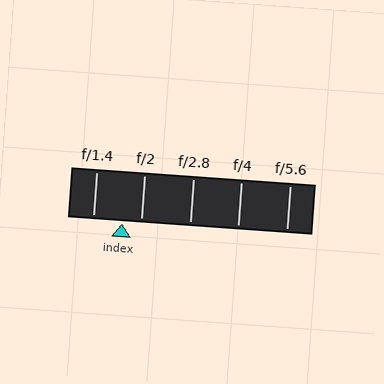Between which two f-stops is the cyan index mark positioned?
The index mark is between f/1.4 and f/2.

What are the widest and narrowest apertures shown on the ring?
The widest aperture shown is f/1.4 and the narrowest is f/5.6.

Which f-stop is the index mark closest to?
The index mark is closest to f/2.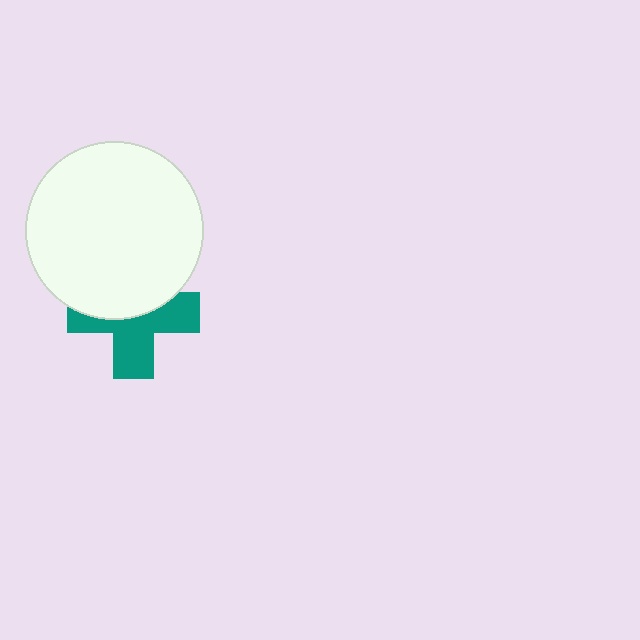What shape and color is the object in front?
The object in front is a white circle.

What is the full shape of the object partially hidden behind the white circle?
The partially hidden object is a teal cross.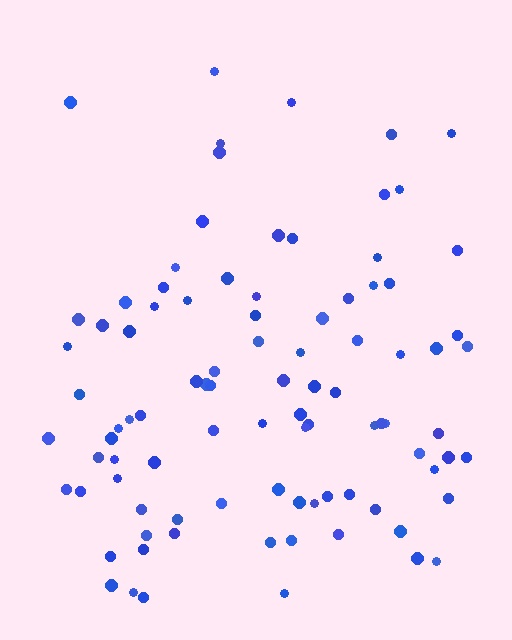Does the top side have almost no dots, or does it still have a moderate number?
Still a moderate number, just noticeably fewer than the bottom.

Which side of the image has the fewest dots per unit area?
The top.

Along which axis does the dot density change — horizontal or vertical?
Vertical.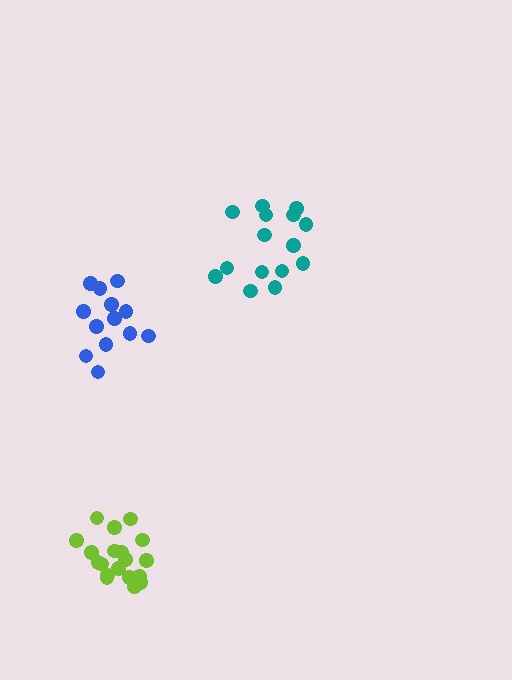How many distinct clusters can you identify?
There are 3 distinct clusters.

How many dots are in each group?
Group 1: 15 dots, Group 2: 19 dots, Group 3: 13 dots (47 total).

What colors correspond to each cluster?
The clusters are colored: teal, lime, blue.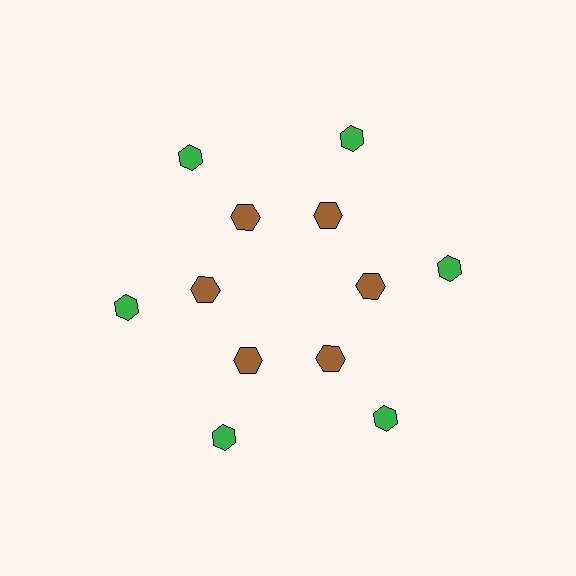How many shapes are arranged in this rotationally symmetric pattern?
There are 12 shapes, arranged in 6 groups of 2.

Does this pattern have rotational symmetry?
Yes, this pattern has 6-fold rotational symmetry. It looks the same after rotating 60 degrees around the center.